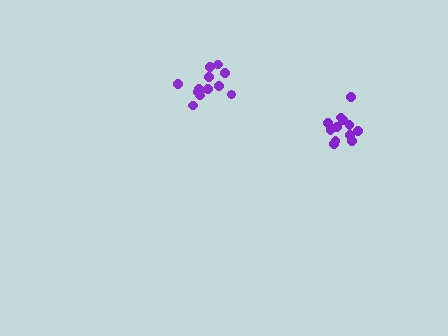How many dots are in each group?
Group 1: 12 dots, Group 2: 13 dots (25 total).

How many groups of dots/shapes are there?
There are 2 groups.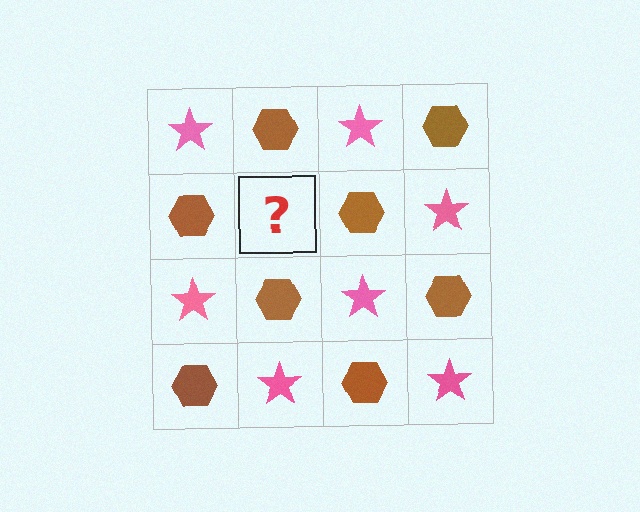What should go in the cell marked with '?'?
The missing cell should contain a pink star.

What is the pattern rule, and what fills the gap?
The rule is that it alternates pink star and brown hexagon in a checkerboard pattern. The gap should be filled with a pink star.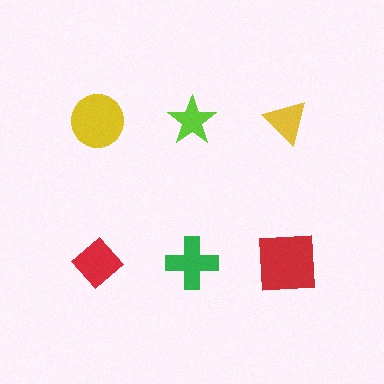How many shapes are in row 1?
3 shapes.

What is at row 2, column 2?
A green cross.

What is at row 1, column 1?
A yellow circle.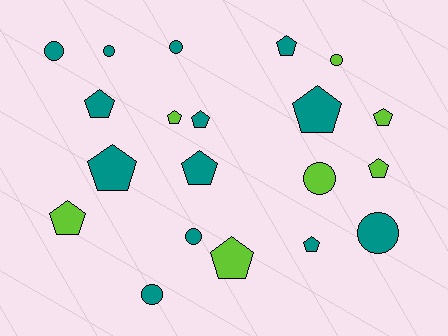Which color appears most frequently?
Teal, with 13 objects.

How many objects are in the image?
There are 20 objects.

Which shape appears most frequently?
Pentagon, with 12 objects.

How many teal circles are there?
There are 6 teal circles.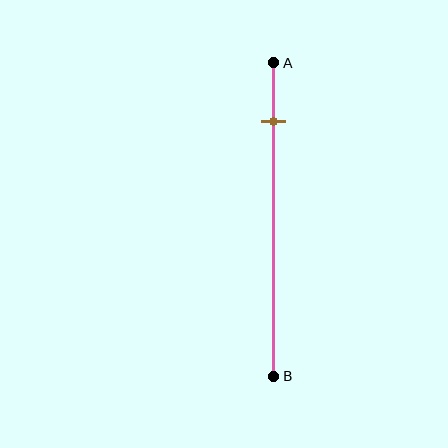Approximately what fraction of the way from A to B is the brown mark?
The brown mark is approximately 20% of the way from A to B.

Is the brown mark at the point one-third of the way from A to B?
No, the mark is at about 20% from A, not at the 33% one-third point.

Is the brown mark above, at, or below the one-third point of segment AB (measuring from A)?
The brown mark is above the one-third point of segment AB.